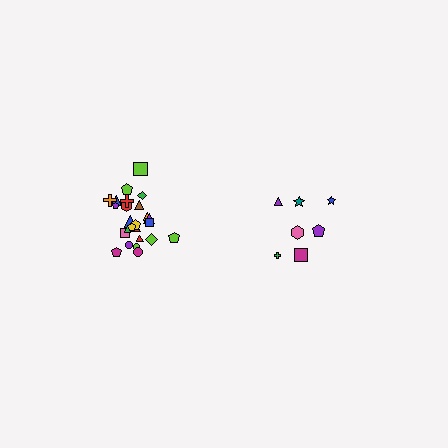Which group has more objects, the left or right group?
The left group.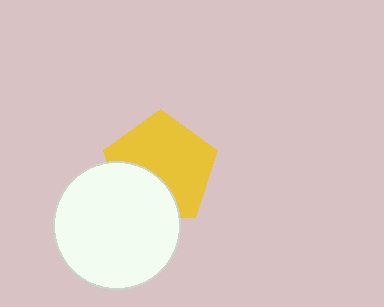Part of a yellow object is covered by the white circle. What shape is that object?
It is a pentagon.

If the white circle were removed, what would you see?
You would see the complete yellow pentagon.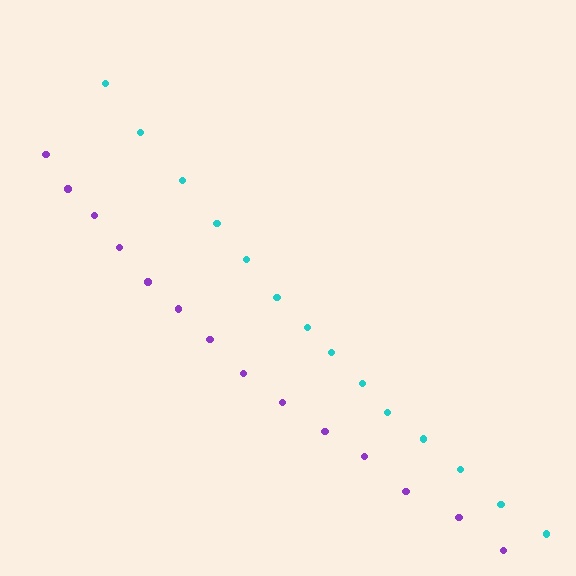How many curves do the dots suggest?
There are 2 distinct paths.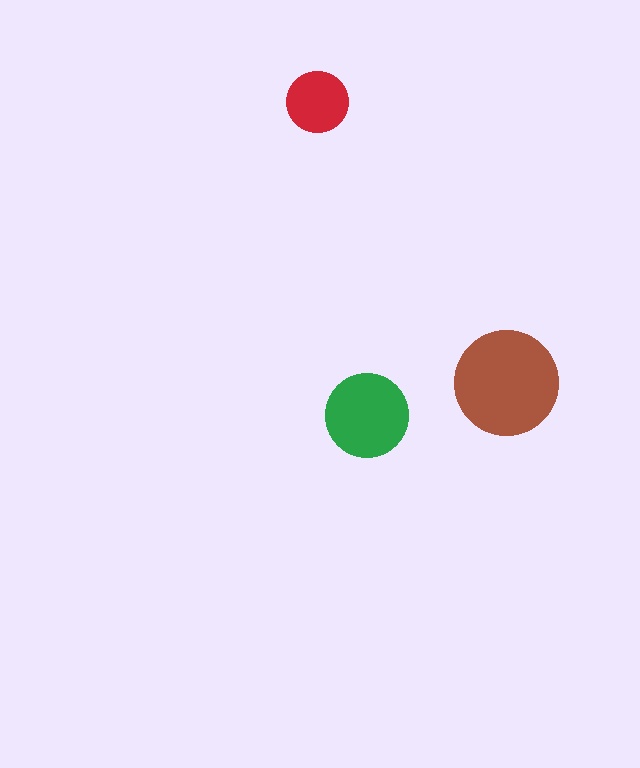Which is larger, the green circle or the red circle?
The green one.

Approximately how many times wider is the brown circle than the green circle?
About 1.5 times wider.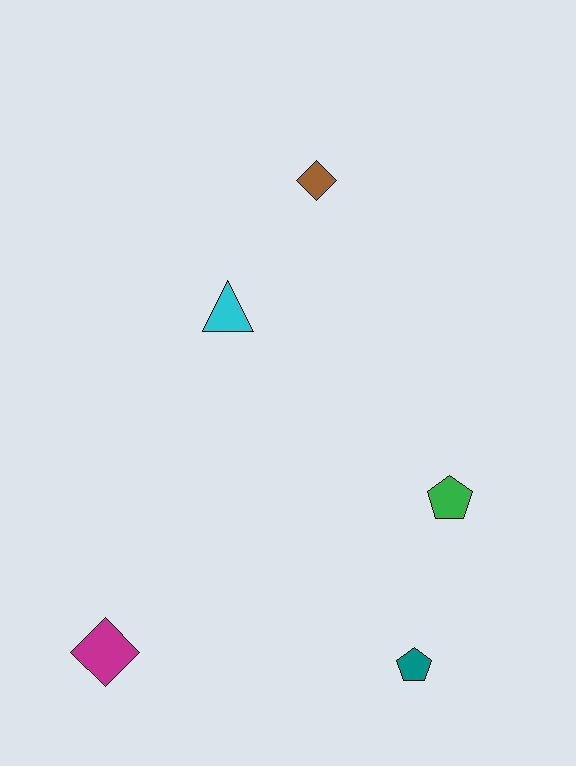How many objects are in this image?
There are 5 objects.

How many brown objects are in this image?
There is 1 brown object.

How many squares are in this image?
There are no squares.